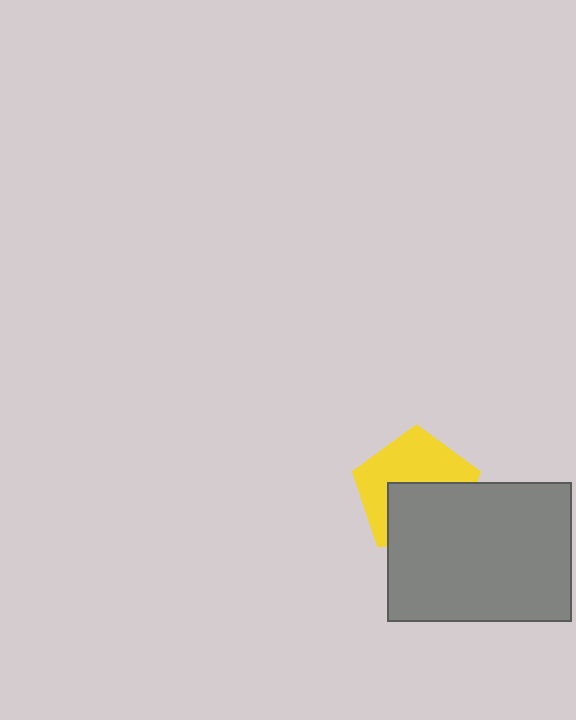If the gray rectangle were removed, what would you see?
You would see the complete yellow pentagon.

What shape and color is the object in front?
The object in front is a gray rectangle.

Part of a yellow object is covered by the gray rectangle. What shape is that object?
It is a pentagon.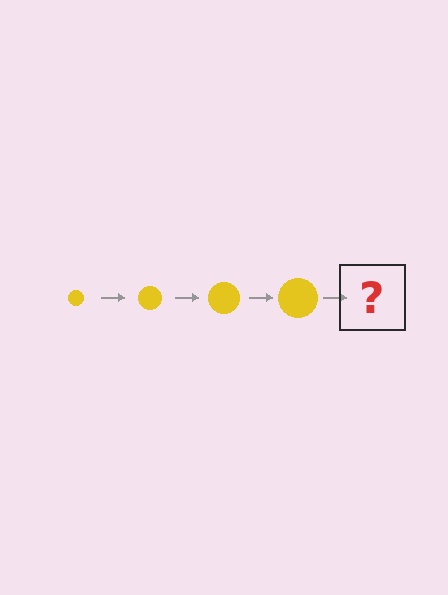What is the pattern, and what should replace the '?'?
The pattern is that the circle gets progressively larger each step. The '?' should be a yellow circle, larger than the previous one.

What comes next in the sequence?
The next element should be a yellow circle, larger than the previous one.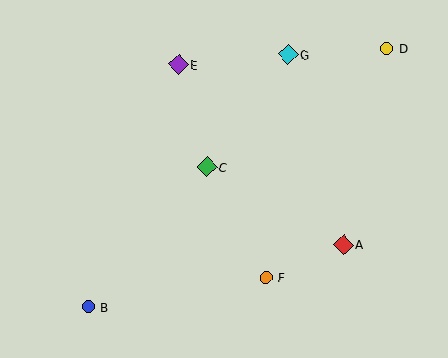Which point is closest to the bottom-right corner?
Point A is closest to the bottom-right corner.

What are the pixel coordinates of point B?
Point B is at (88, 307).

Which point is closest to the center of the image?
Point C at (207, 167) is closest to the center.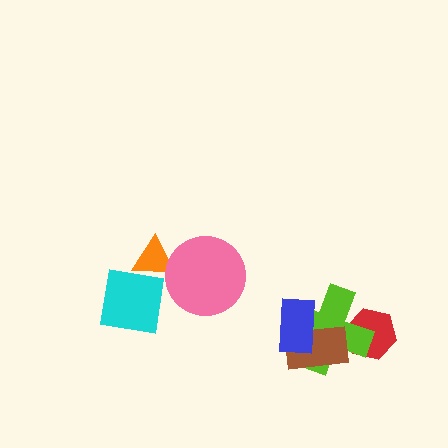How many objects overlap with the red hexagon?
1 object overlaps with the red hexagon.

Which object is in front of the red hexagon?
The lime cross is in front of the red hexagon.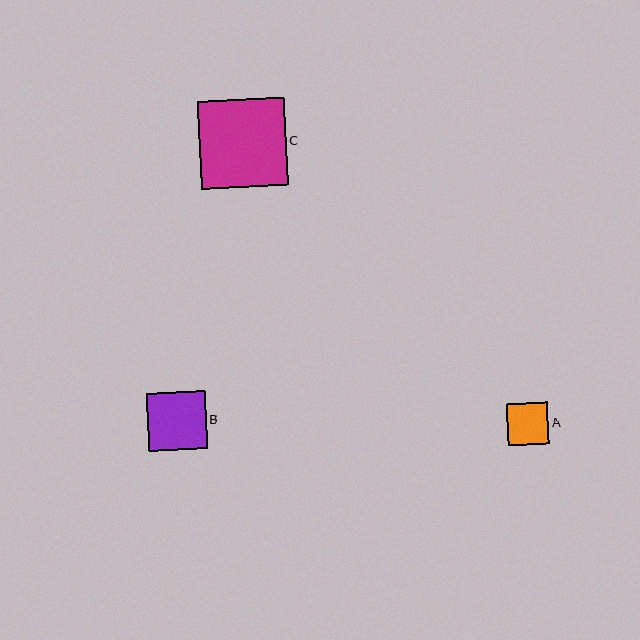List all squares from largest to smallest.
From largest to smallest: C, B, A.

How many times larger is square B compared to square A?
Square B is approximately 1.4 times the size of square A.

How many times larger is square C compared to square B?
Square C is approximately 1.5 times the size of square B.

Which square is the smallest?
Square A is the smallest with a size of approximately 41 pixels.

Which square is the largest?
Square C is the largest with a size of approximately 87 pixels.